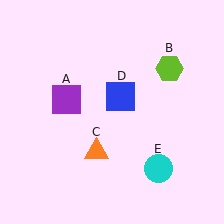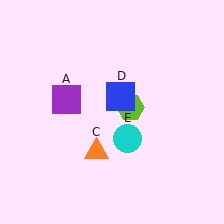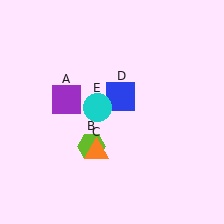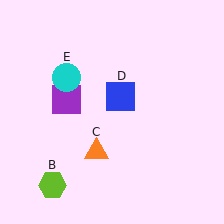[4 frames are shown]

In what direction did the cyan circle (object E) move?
The cyan circle (object E) moved up and to the left.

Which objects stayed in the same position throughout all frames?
Purple square (object A) and orange triangle (object C) and blue square (object D) remained stationary.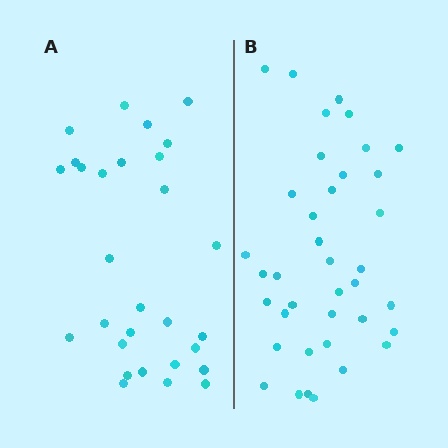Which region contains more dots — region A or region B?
Region B (the right region) has more dots.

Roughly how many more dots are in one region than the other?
Region B has roughly 8 or so more dots than region A.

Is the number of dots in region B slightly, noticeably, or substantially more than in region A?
Region B has noticeably more, but not dramatically so. The ratio is roughly 1.3 to 1.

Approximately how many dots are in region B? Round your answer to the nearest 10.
About 40 dots. (The exact count is 38, which rounds to 40.)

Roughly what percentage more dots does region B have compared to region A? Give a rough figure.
About 30% more.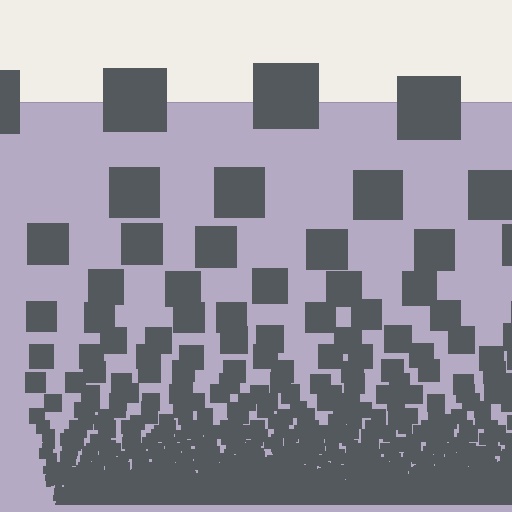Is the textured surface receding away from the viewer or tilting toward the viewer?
The surface appears to tilt toward the viewer. Texture elements get larger and sparser toward the top.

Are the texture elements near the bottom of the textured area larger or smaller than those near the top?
Smaller. The gradient is inverted — elements near the bottom are smaller and denser.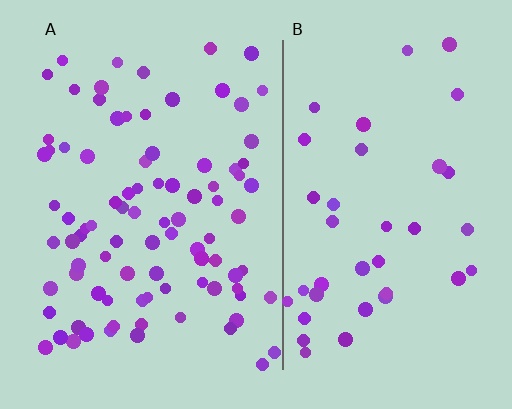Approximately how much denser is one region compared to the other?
Approximately 2.4× — region A over region B.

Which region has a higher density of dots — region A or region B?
A (the left).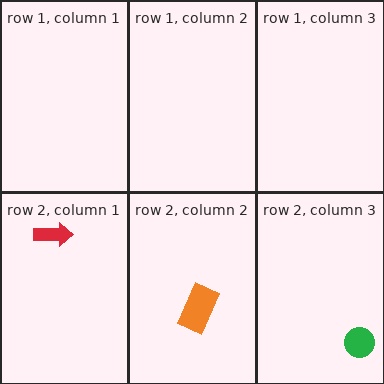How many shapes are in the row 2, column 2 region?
1.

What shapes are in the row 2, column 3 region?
The green circle.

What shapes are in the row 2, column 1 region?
The red arrow.